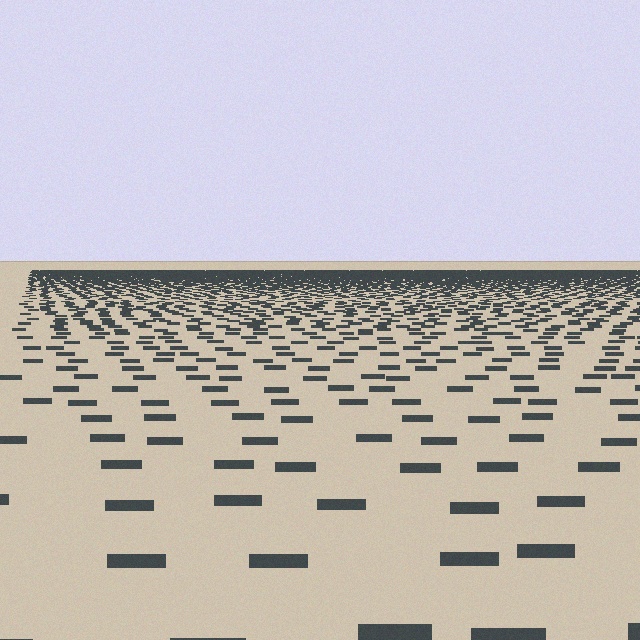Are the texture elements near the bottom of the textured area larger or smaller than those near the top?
Larger. Near the bottom, elements are closer to the viewer and appear at a bigger on-screen size.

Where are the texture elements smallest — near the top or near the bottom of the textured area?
Near the top.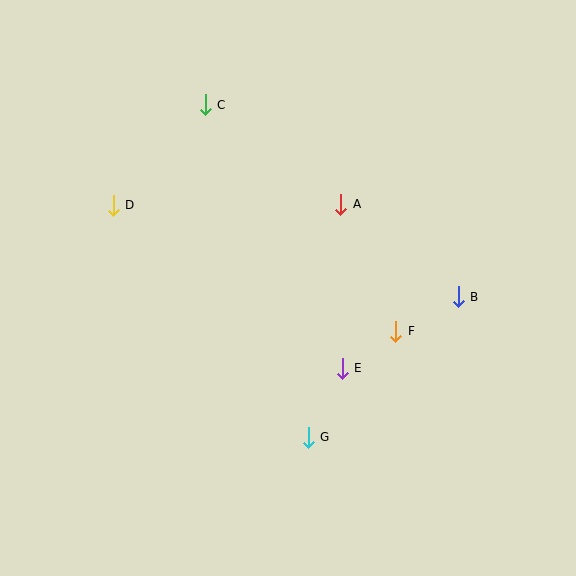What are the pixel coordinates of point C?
Point C is at (205, 105).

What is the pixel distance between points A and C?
The distance between A and C is 168 pixels.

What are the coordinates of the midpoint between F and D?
The midpoint between F and D is at (255, 268).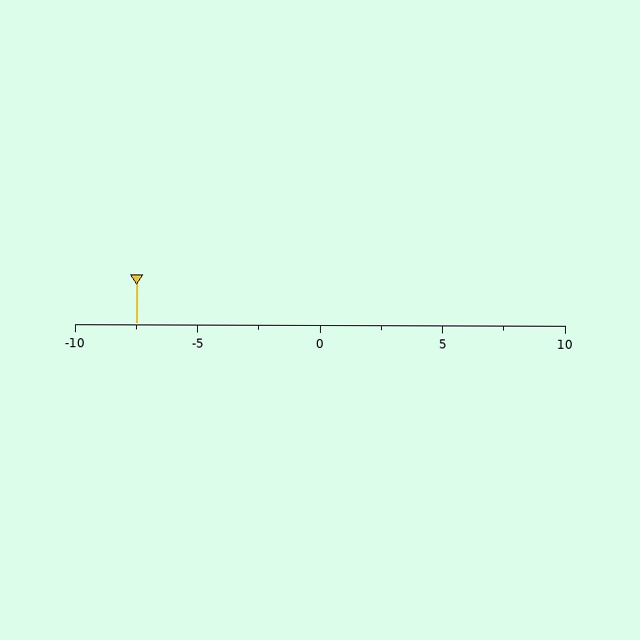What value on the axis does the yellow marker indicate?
The marker indicates approximately -7.5.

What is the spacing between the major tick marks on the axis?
The major ticks are spaced 5 apart.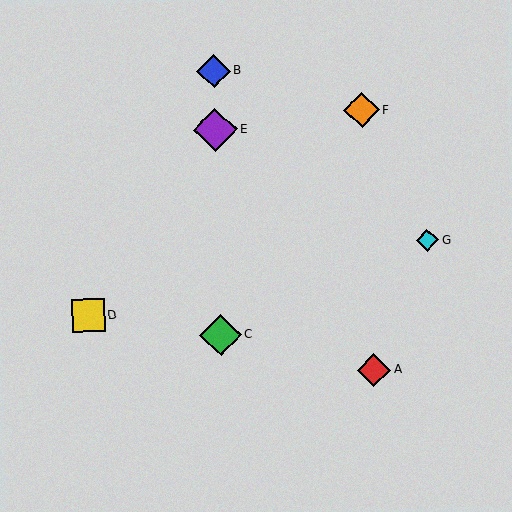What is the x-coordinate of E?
Object E is at x≈215.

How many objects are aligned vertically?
3 objects (B, C, E) are aligned vertically.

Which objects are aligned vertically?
Objects B, C, E are aligned vertically.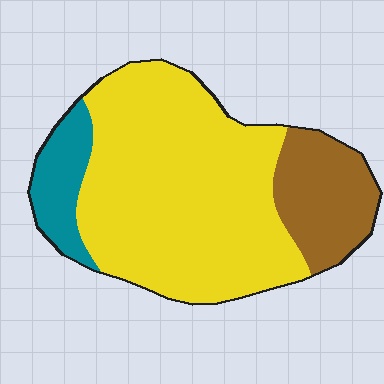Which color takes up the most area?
Yellow, at roughly 70%.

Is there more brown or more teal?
Brown.